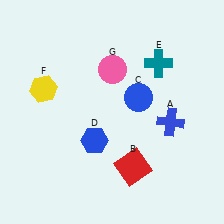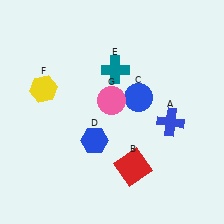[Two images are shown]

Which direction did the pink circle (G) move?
The pink circle (G) moved down.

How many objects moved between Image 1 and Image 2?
2 objects moved between the two images.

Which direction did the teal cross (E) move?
The teal cross (E) moved left.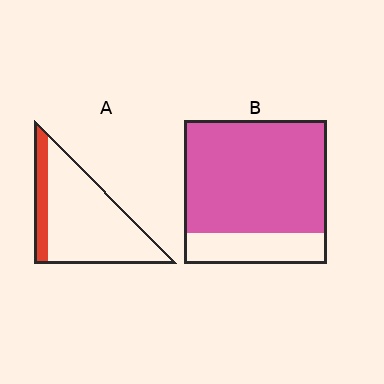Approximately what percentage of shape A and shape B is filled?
A is approximately 20% and B is approximately 80%.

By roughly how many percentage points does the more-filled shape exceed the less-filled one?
By roughly 60 percentage points (B over A).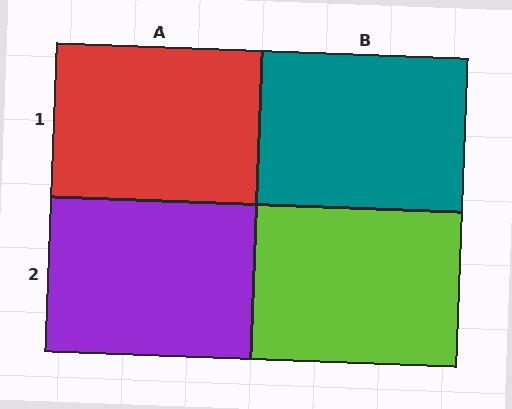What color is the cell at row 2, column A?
Purple.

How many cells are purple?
1 cell is purple.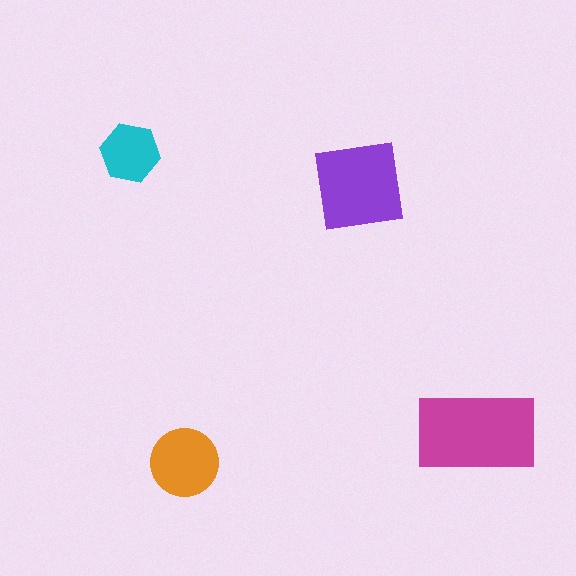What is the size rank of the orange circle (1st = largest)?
3rd.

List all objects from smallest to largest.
The cyan hexagon, the orange circle, the purple square, the magenta rectangle.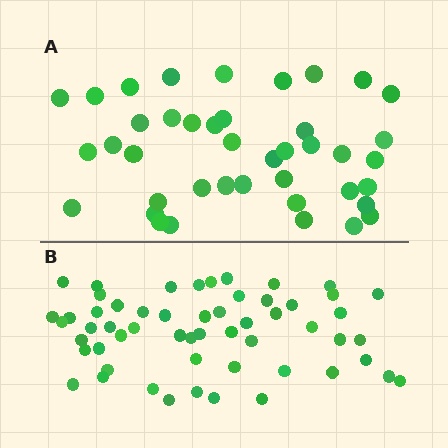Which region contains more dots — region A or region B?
Region B (the bottom region) has more dots.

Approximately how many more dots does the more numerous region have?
Region B has approximately 15 more dots than region A.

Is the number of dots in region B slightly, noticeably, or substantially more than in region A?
Region B has noticeably more, but not dramatically so. The ratio is roughly 1.4 to 1.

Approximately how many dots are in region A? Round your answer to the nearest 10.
About 40 dots. (The exact count is 41, which rounds to 40.)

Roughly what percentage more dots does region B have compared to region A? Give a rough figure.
About 35% more.